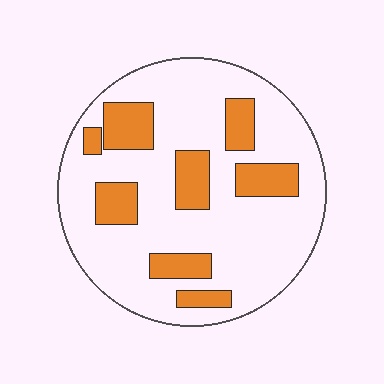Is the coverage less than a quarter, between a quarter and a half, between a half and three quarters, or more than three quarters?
Less than a quarter.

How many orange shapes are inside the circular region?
8.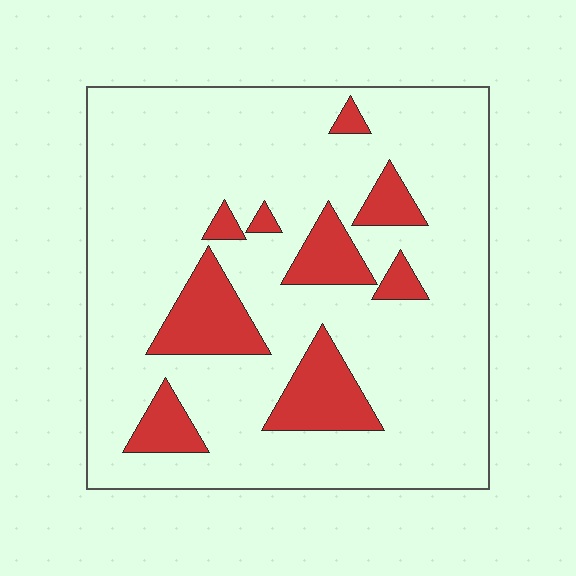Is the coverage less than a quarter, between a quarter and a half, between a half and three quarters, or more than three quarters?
Less than a quarter.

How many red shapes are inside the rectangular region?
9.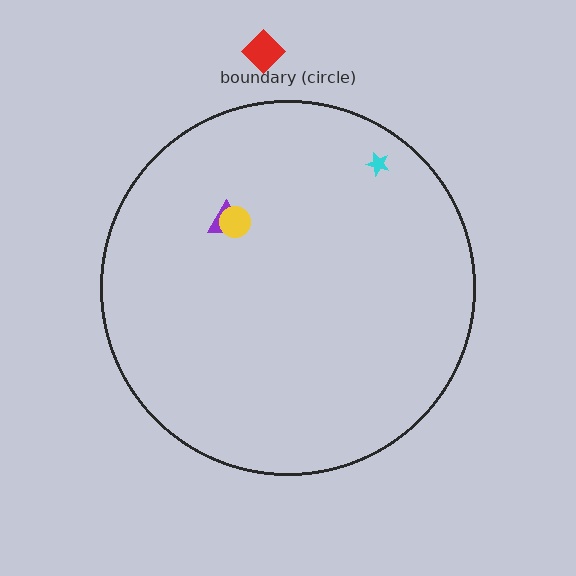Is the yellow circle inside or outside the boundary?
Inside.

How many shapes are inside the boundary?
3 inside, 1 outside.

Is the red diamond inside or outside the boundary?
Outside.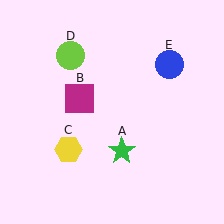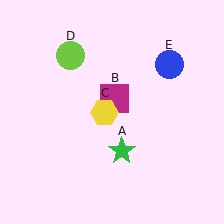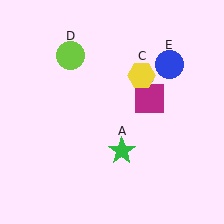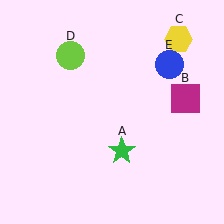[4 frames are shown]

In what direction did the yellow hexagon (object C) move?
The yellow hexagon (object C) moved up and to the right.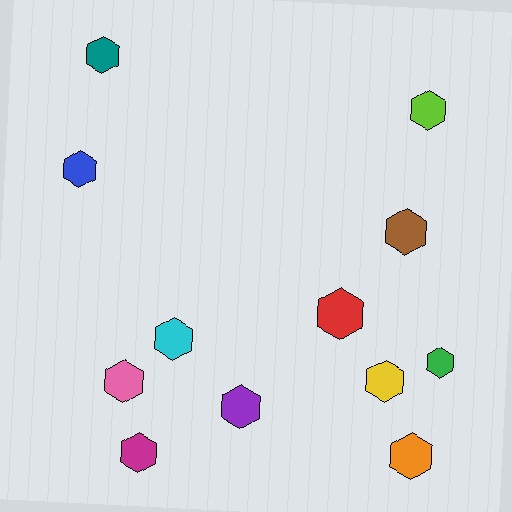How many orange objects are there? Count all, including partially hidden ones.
There is 1 orange object.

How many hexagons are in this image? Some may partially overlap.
There are 12 hexagons.